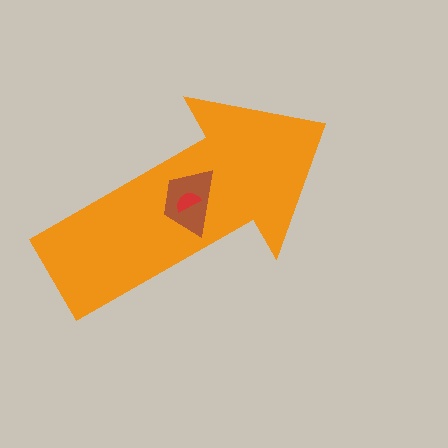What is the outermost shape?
The orange arrow.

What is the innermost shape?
The red semicircle.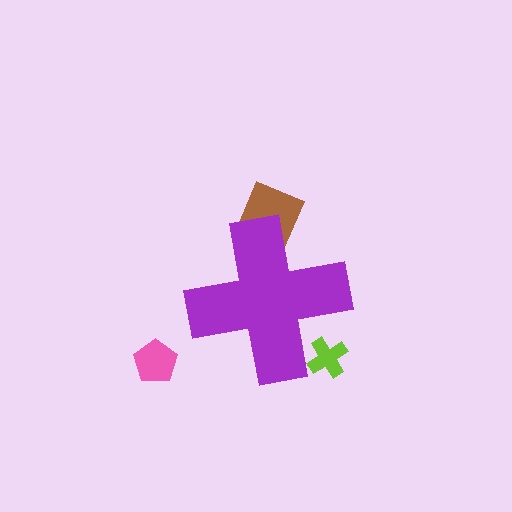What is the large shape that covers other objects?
A purple cross.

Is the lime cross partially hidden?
Yes, the lime cross is partially hidden behind the purple cross.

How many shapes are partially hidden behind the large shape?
2 shapes are partially hidden.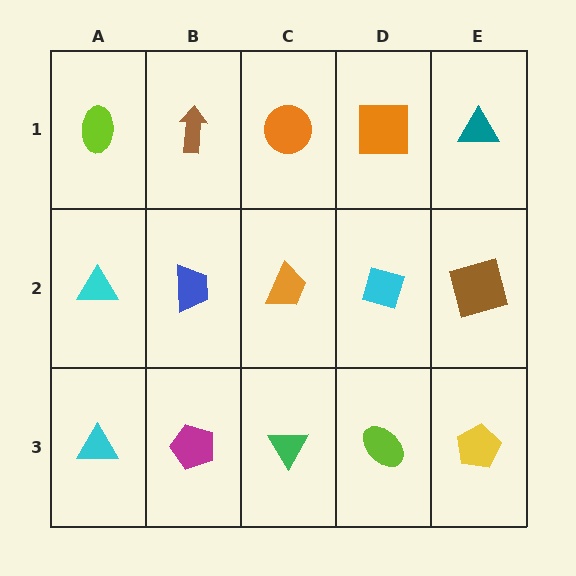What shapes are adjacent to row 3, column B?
A blue trapezoid (row 2, column B), a cyan triangle (row 3, column A), a green triangle (row 3, column C).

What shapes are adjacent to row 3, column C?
An orange trapezoid (row 2, column C), a magenta pentagon (row 3, column B), a lime ellipse (row 3, column D).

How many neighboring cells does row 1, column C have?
3.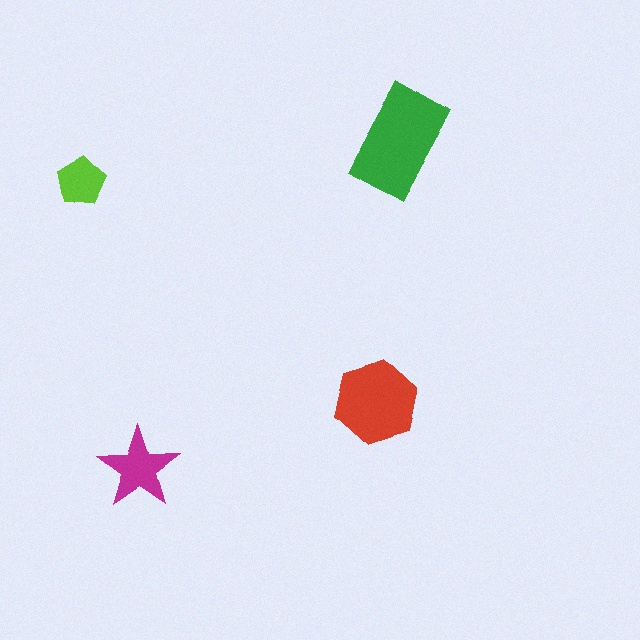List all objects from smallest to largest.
The lime pentagon, the magenta star, the red hexagon, the green rectangle.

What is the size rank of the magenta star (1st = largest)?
3rd.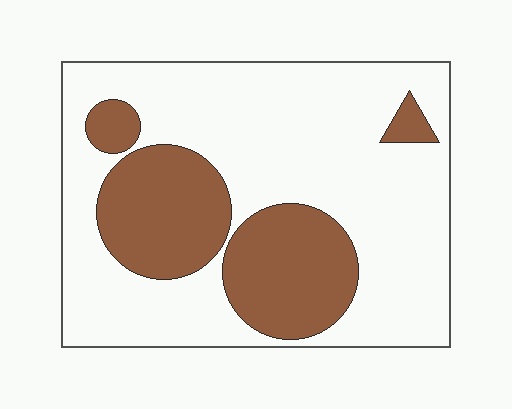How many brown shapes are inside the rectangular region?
4.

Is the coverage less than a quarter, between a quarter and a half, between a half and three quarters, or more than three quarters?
Between a quarter and a half.